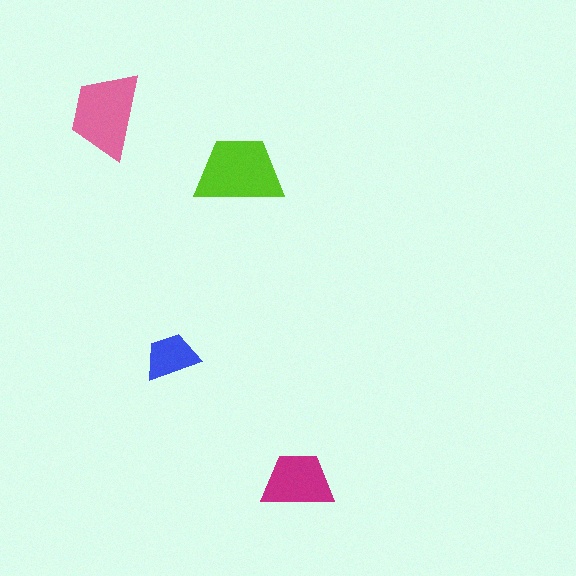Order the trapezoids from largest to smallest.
the lime one, the pink one, the magenta one, the blue one.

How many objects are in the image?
There are 4 objects in the image.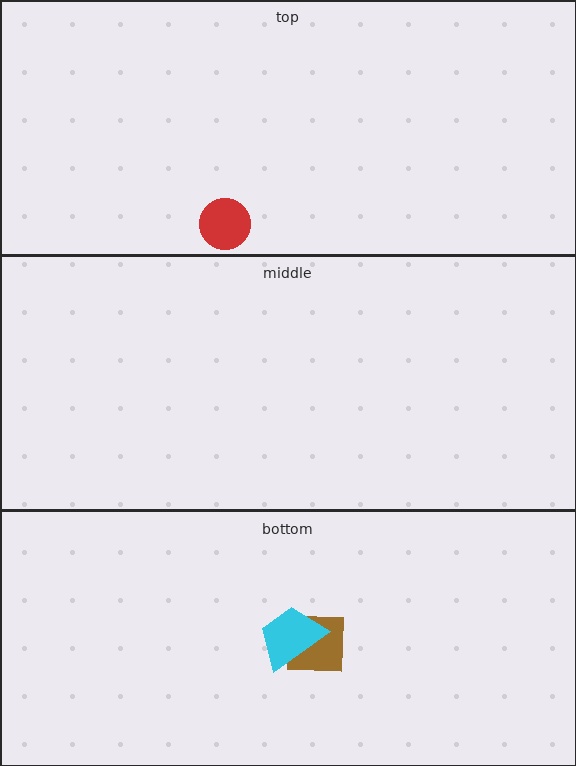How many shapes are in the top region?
1.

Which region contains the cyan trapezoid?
The bottom region.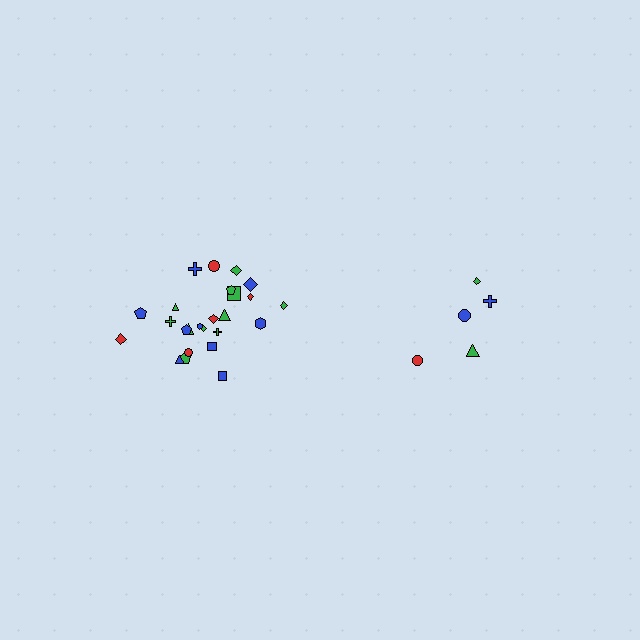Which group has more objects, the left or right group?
The left group.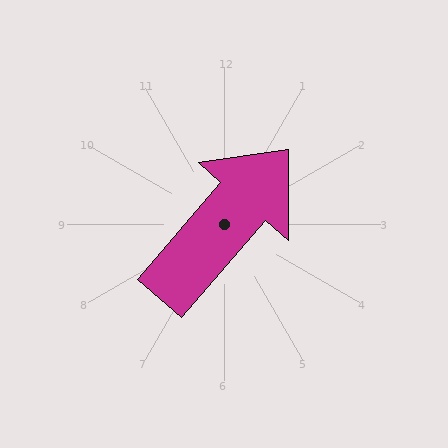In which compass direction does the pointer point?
Northeast.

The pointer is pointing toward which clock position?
Roughly 1 o'clock.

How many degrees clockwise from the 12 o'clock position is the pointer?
Approximately 41 degrees.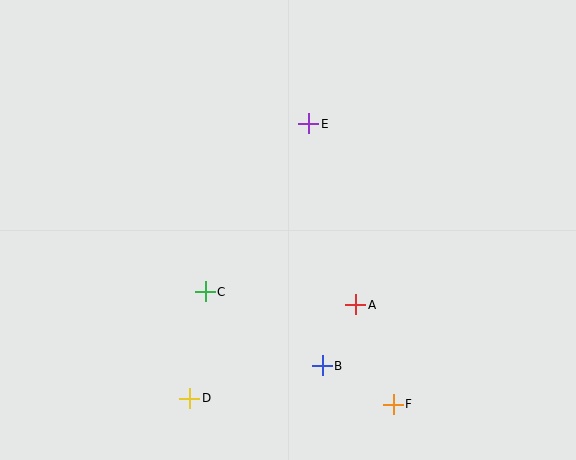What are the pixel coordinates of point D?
Point D is at (190, 398).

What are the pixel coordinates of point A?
Point A is at (356, 305).